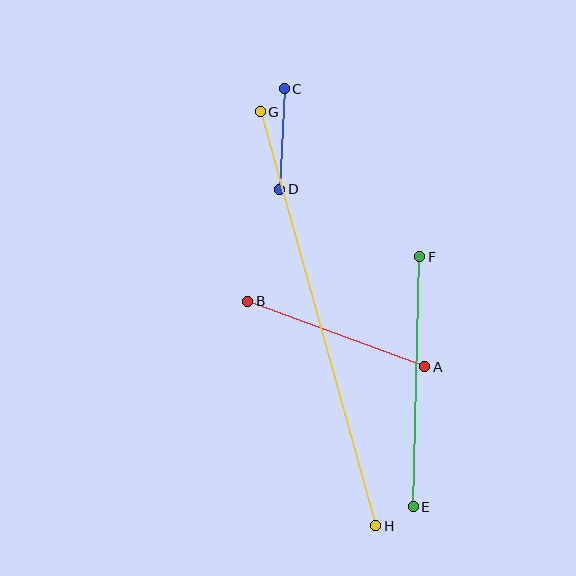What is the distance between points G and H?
The distance is approximately 430 pixels.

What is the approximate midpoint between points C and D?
The midpoint is at approximately (282, 139) pixels.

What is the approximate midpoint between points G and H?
The midpoint is at approximately (318, 319) pixels.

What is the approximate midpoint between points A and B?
The midpoint is at approximately (336, 334) pixels.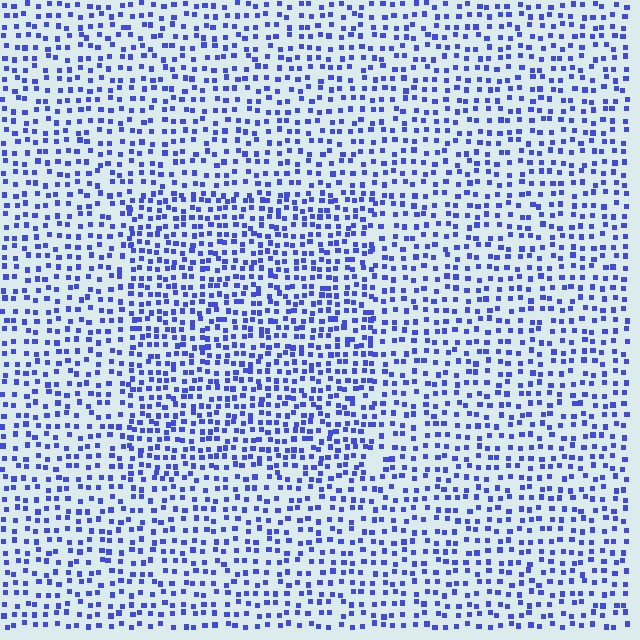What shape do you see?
I see a rectangle.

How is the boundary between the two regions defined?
The boundary is defined by a change in element density (approximately 1.5x ratio). All elements are the same color, size, and shape.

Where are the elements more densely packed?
The elements are more densely packed inside the rectangle boundary.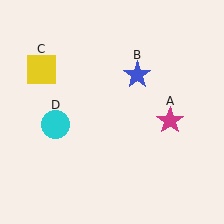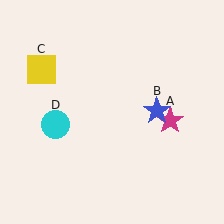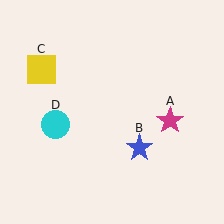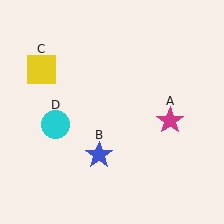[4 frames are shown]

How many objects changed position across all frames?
1 object changed position: blue star (object B).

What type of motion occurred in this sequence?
The blue star (object B) rotated clockwise around the center of the scene.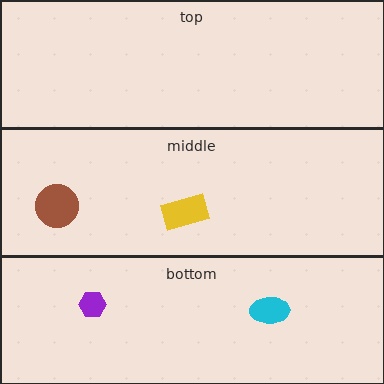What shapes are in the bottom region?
The cyan ellipse, the purple hexagon.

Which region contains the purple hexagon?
The bottom region.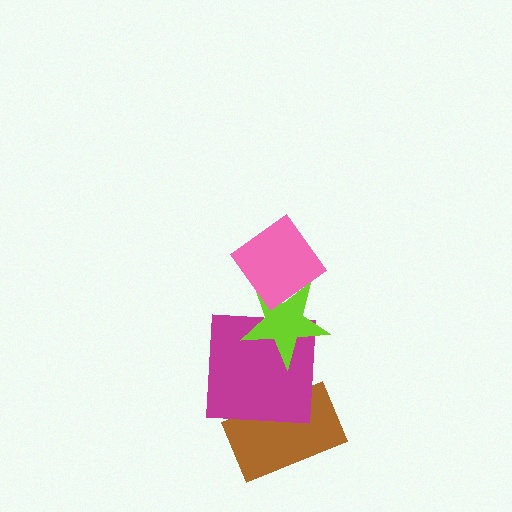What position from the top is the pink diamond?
The pink diamond is 1st from the top.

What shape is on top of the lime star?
The pink diamond is on top of the lime star.